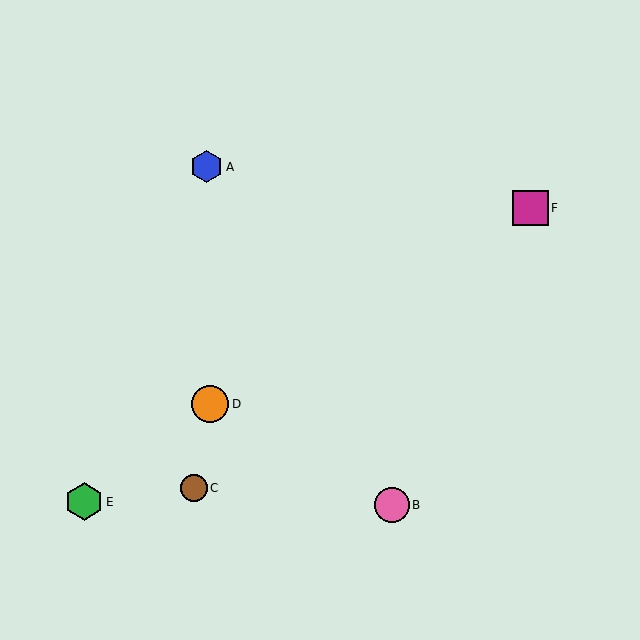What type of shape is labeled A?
Shape A is a blue hexagon.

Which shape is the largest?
The green hexagon (labeled E) is the largest.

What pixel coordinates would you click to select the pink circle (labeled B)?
Click at (392, 505) to select the pink circle B.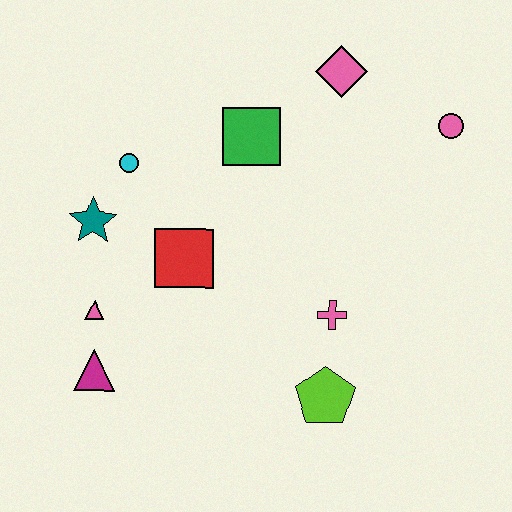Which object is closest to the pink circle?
The pink diamond is closest to the pink circle.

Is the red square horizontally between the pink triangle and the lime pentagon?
Yes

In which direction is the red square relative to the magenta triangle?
The red square is above the magenta triangle.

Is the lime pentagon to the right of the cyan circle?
Yes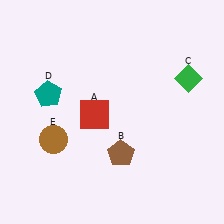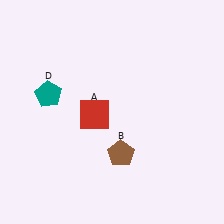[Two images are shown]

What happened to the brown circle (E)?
The brown circle (E) was removed in Image 2. It was in the bottom-left area of Image 1.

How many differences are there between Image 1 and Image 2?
There are 2 differences between the two images.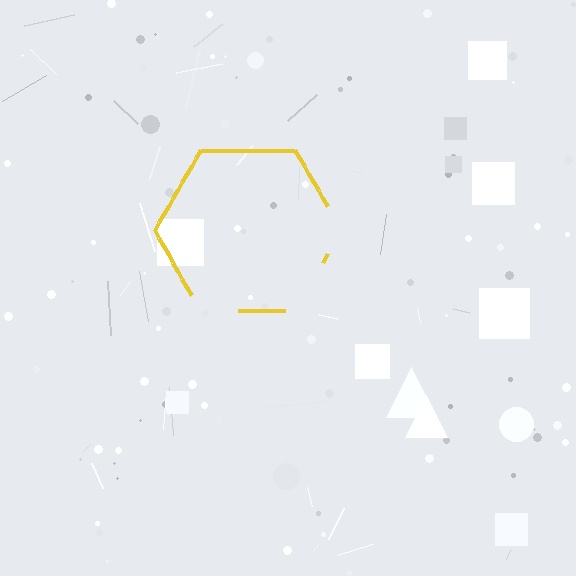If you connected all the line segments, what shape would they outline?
They would outline a hexagon.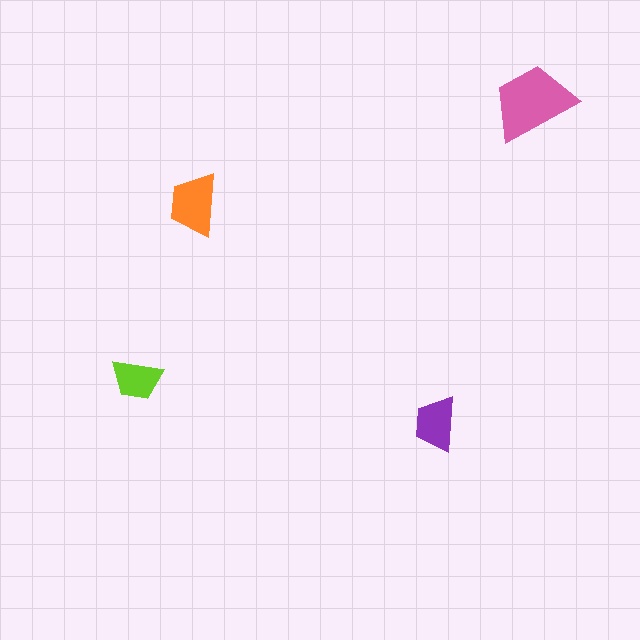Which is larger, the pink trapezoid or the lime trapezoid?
The pink one.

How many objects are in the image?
There are 4 objects in the image.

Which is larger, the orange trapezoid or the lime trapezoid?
The orange one.